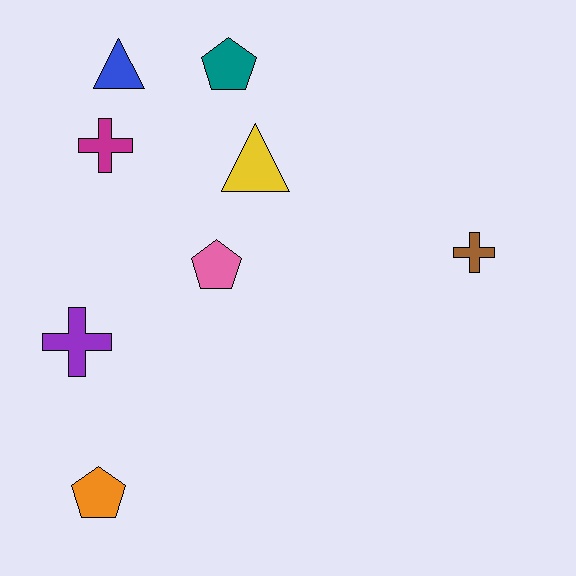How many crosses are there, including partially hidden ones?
There are 3 crosses.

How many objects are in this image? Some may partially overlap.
There are 8 objects.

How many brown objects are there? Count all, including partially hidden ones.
There is 1 brown object.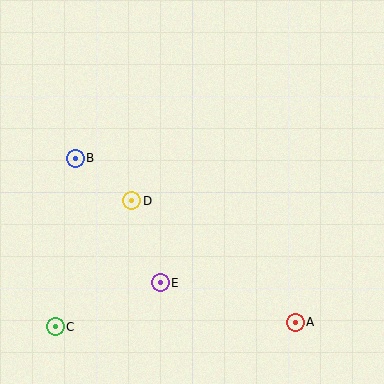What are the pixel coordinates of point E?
Point E is at (160, 283).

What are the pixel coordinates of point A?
Point A is at (295, 322).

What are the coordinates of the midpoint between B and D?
The midpoint between B and D is at (104, 180).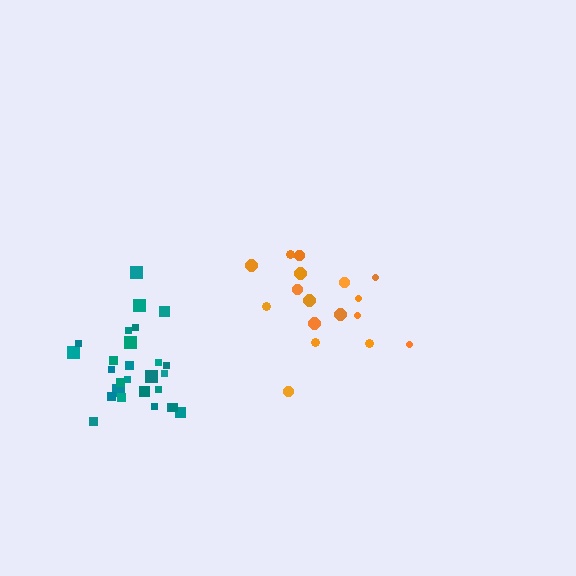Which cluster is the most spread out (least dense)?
Orange.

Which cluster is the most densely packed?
Teal.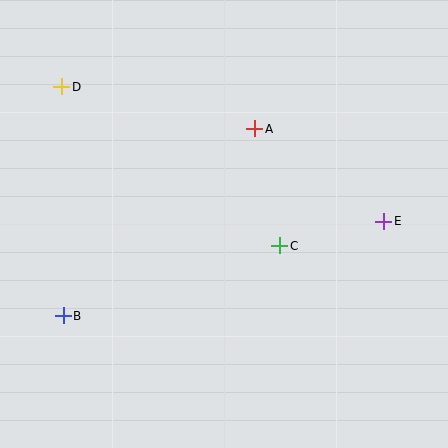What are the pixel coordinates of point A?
Point A is at (255, 129).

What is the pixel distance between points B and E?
The distance between B and E is 334 pixels.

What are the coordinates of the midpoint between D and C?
The midpoint between D and C is at (171, 166).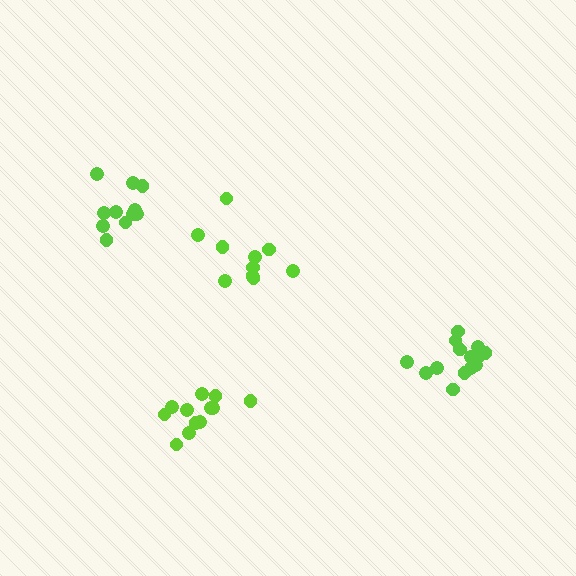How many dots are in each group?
Group 1: 10 dots, Group 2: 12 dots, Group 3: 11 dots, Group 4: 14 dots (47 total).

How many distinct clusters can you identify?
There are 4 distinct clusters.